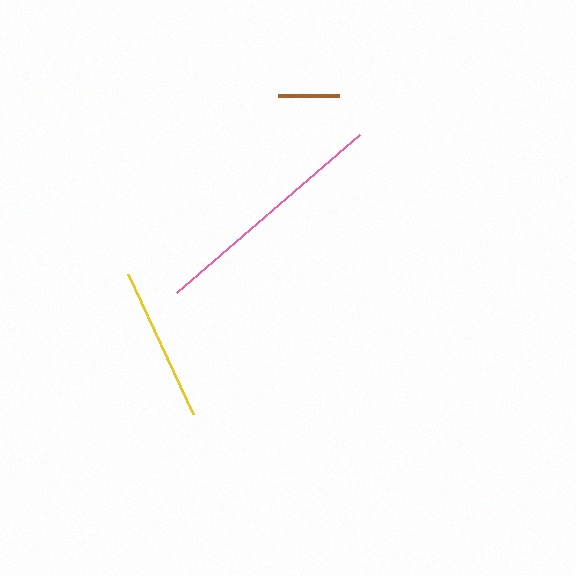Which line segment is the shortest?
The brown line is the shortest at approximately 61 pixels.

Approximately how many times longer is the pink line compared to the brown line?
The pink line is approximately 4.0 times the length of the brown line.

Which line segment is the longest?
The pink line is the longest at approximately 242 pixels.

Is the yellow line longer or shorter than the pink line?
The pink line is longer than the yellow line.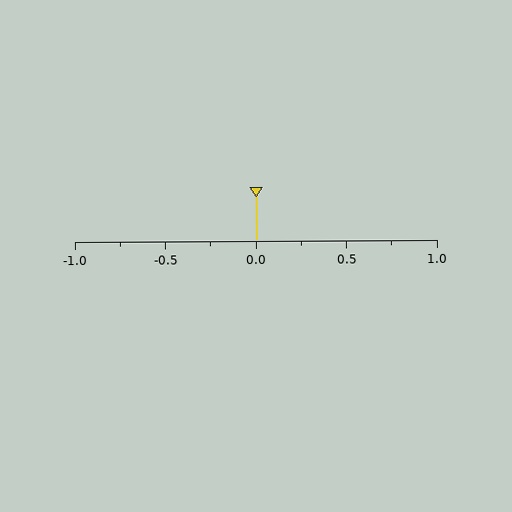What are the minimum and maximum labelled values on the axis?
The axis runs from -1.0 to 1.0.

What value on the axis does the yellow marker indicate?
The marker indicates approximately 0.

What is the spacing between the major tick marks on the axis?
The major ticks are spaced 0.5 apart.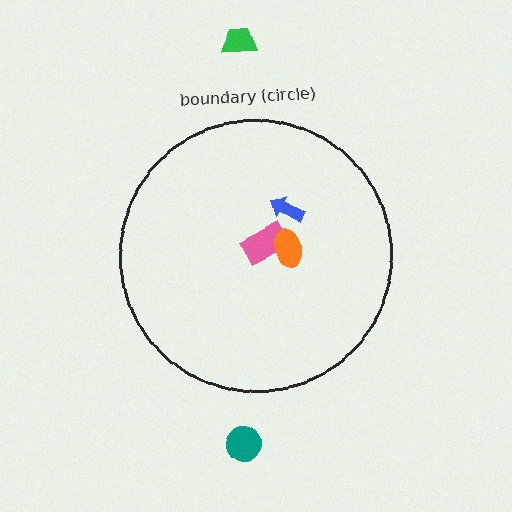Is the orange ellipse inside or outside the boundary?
Inside.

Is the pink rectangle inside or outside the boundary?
Inside.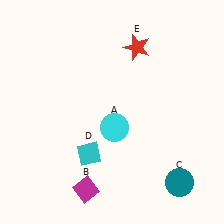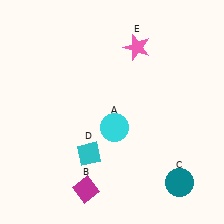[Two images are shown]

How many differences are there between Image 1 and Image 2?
There is 1 difference between the two images.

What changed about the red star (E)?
In Image 1, E is red. In Image 2, it changed to pink.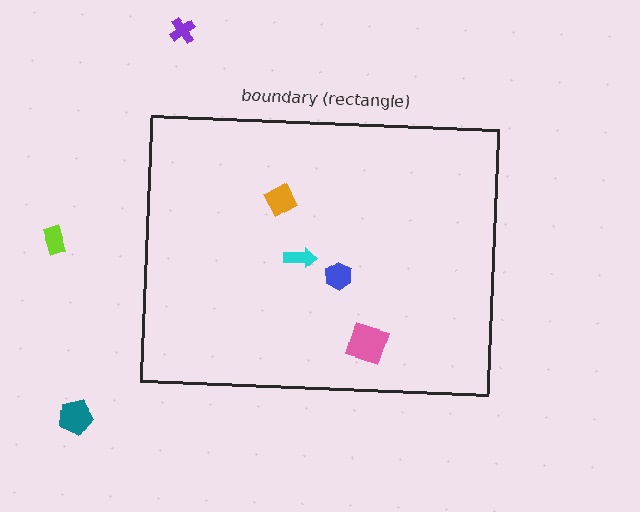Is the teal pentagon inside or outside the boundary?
Outside.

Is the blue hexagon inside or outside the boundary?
Inside.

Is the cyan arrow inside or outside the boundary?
Inside.